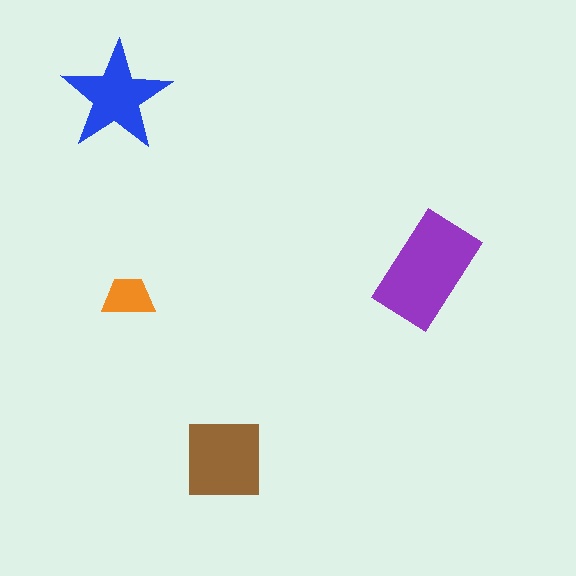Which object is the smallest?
The orange trapezoid.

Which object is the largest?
The purple rectangle.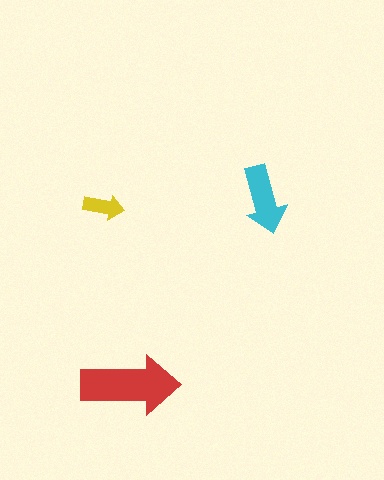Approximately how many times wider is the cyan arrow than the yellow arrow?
About 1.5 times wider.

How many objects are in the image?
There are 3 objects in the image.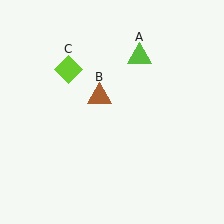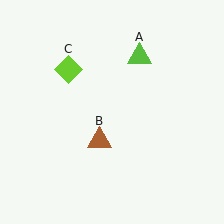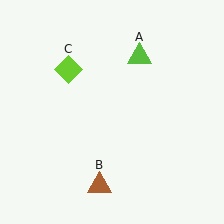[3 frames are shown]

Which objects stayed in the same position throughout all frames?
Lime triangle (object A) and lime diamond (object C) remained stationary.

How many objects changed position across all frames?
1 object changed position: brown triangle (object B).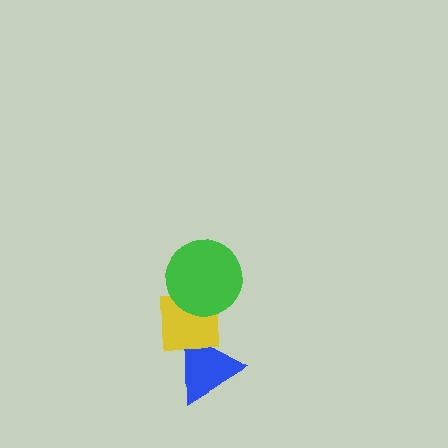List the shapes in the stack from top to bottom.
From top to bottom: the green circle, the yellow square, the blue triangle.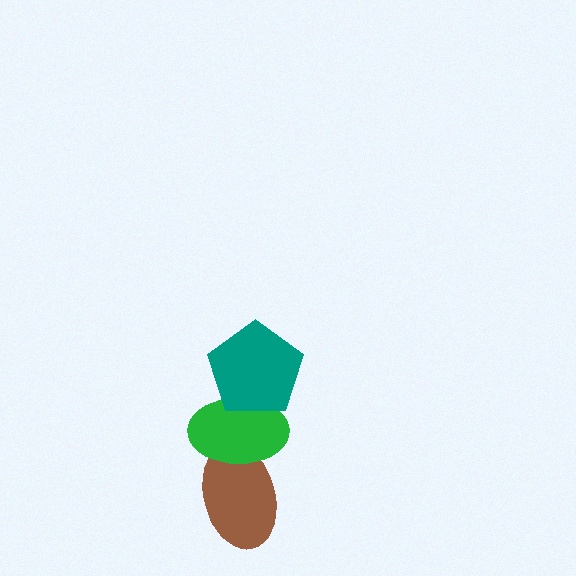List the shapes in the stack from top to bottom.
From top to bottom: the teal pentagon, the green ellipse, the brown ellipse.